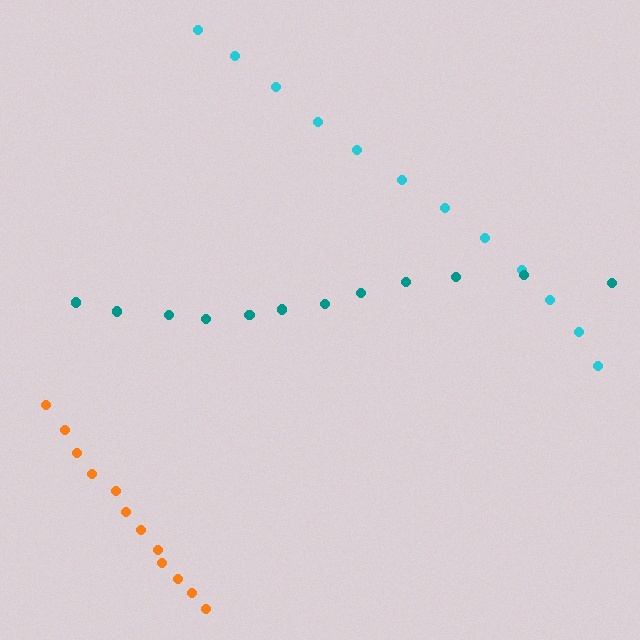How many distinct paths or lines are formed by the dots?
There are 3 distinct paths.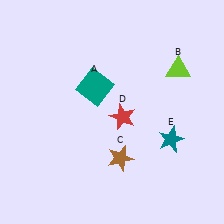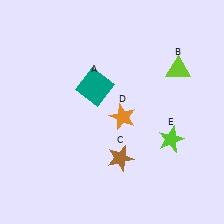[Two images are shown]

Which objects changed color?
D changed from red to orange. E changed from teal to lime.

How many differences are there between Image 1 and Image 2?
There are 2 differences between the two images.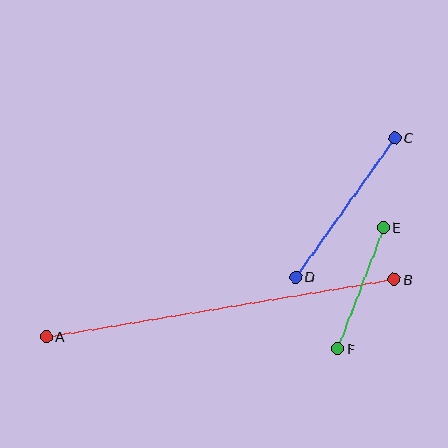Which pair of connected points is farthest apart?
Points A and B are farthest apart.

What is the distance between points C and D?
The distance is approximately 171 pixels.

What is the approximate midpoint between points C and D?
The midpoint is at approximately (345, 207) pixels.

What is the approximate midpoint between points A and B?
The midpoint is at approximately (220, 308) pixels.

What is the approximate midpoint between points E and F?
The midpoint is at approximately (360, 288) pixels.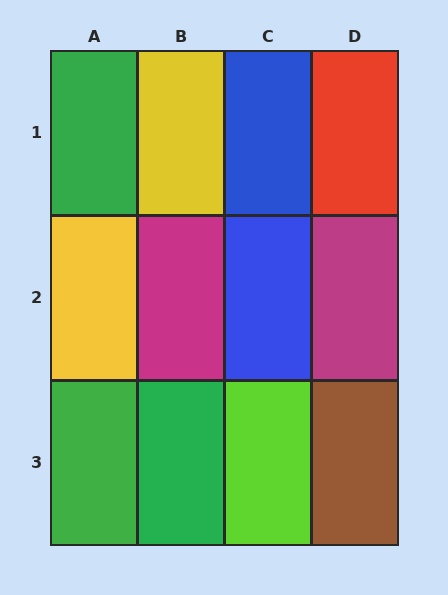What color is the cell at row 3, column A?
Green.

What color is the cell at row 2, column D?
Magenta.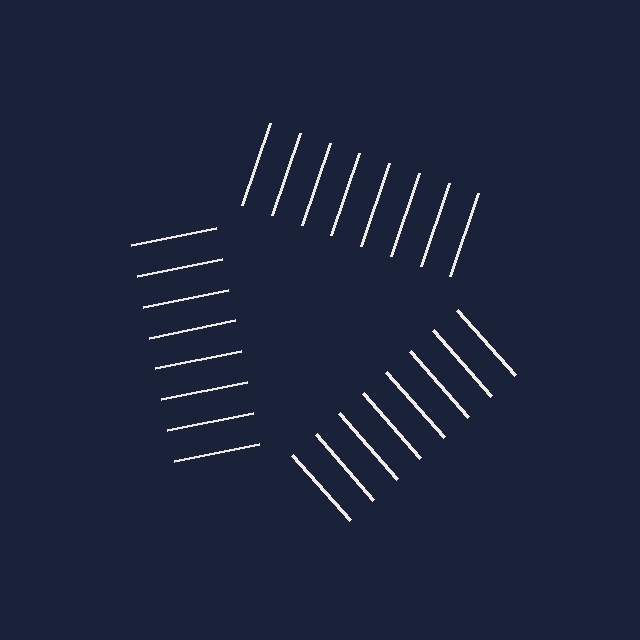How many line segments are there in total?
24 — 8 along each of the 3 edges.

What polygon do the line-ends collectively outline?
An illusory triangle — the line segments terminate on its edges but no continuous stroke is drawn.